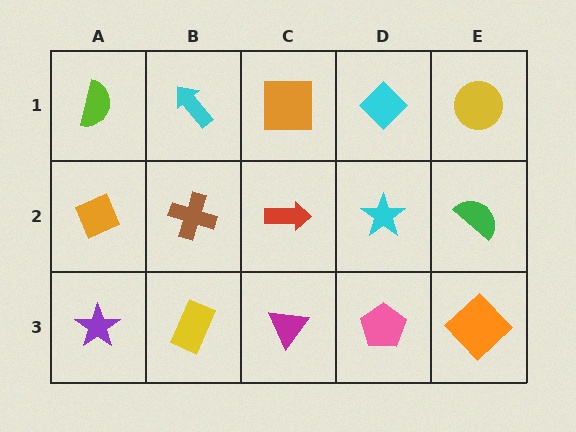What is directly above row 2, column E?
A yellow circle.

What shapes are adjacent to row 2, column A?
A lime semicircle (row 1, column A), a purple star (row 3, column A), a brown cross (row 2, column B).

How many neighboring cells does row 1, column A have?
2.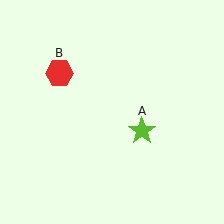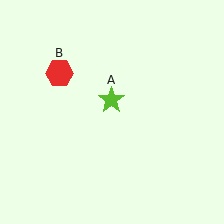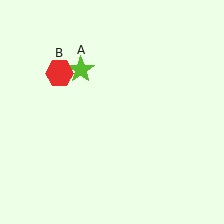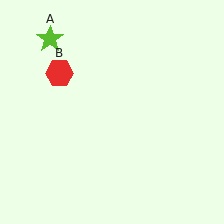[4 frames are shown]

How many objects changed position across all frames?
1 object changed position: lime star (object A).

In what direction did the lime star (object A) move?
The lime star (object A) moved up and to the left.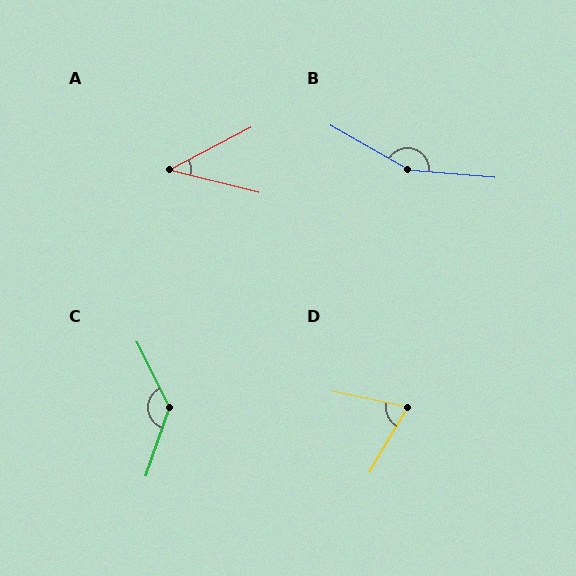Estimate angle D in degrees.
Approximately 72 degrees.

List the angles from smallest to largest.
A (42°), D (72°), C (134°), B (155°).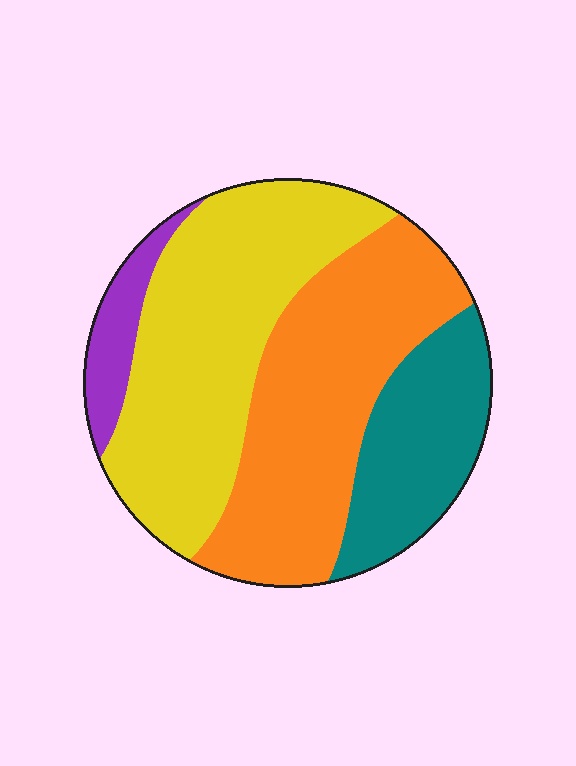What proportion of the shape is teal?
Teal takes up about one fifth (1/5) of the shape.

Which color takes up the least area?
Purple, at roughly 5%.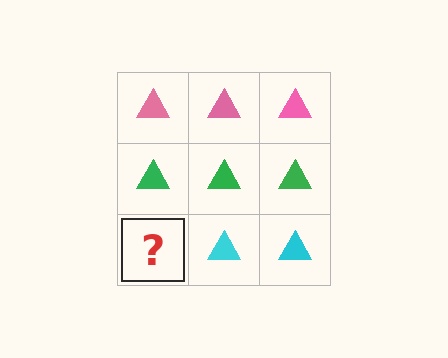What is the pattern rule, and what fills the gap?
The rule is that each row has a consistent color. The gap should be filled with a cyan triangle.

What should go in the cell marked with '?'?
The missing cell should contain a cyan triangle.